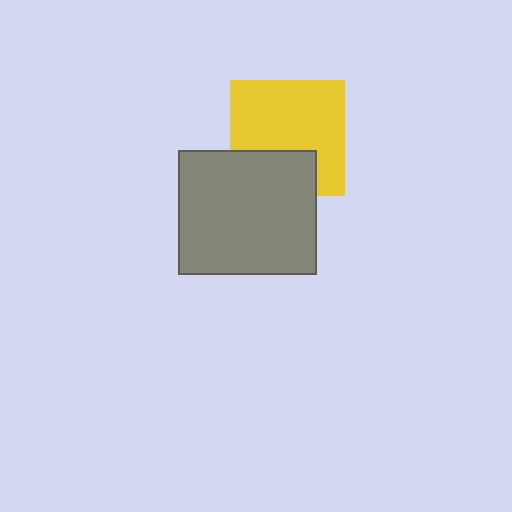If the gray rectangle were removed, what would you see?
You would see the complete yellow square.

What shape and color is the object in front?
The object in front is a gray rectangle.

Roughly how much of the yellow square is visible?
Most of it is visible (roughly 70%).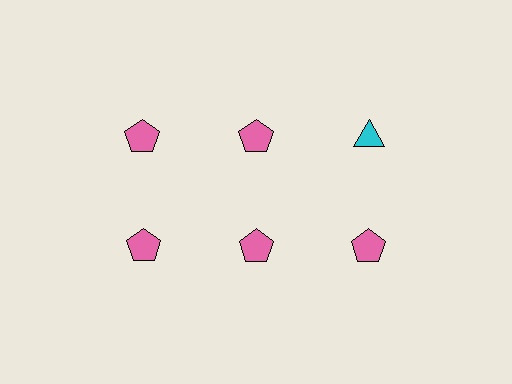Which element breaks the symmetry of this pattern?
The cyan triangle in the top row, center column breaks the symmetry. All other shapes are pink pentagons.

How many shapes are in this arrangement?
There are 6 shapes arranged in a grid pattern.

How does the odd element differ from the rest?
It differs in both color (cyan instead of pink) and shape (triangle instead of pentagon).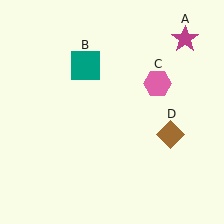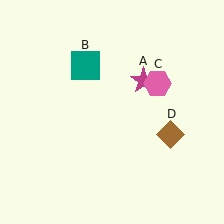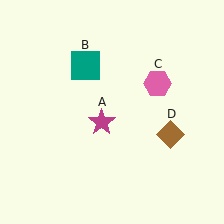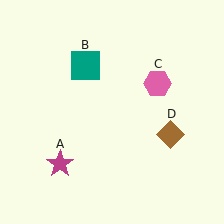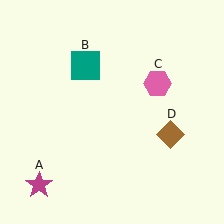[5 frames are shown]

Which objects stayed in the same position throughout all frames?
Teal square (object B) and pink hexagon (object C) and brown diamond (object D) remained stationary.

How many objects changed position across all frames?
1 object changed position: magenta star (object A).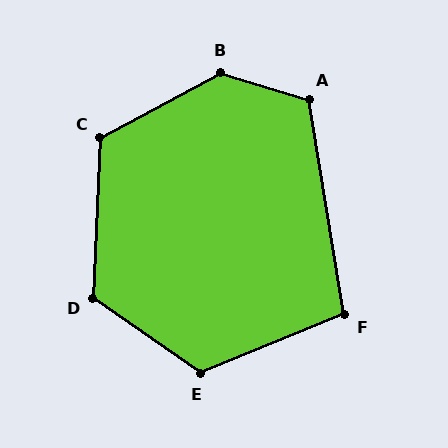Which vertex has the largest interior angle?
B, at approximately 135 degrees.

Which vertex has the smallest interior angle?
F, at approximately 103 degrees.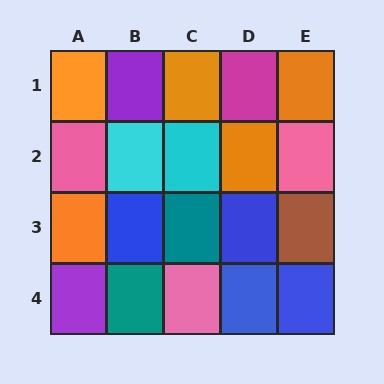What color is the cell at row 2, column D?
Orange.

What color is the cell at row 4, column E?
Blue.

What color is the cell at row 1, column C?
Orange.